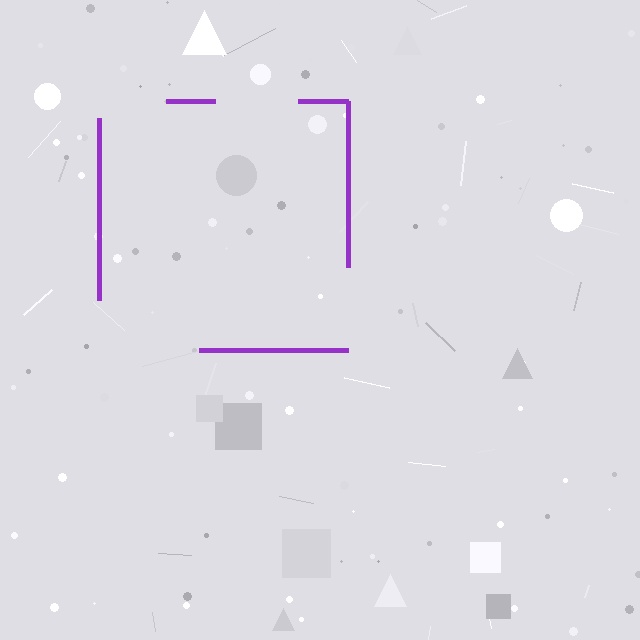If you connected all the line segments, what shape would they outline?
They would outline a square.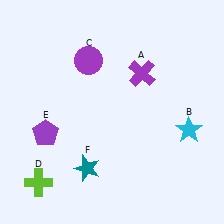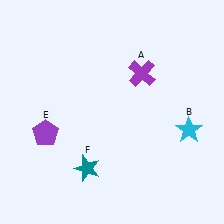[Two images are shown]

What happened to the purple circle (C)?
The purple circle (C) was removed in Image 2. It was in the top-left area of Image 1.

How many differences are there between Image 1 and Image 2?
There are 2 differences between the two images.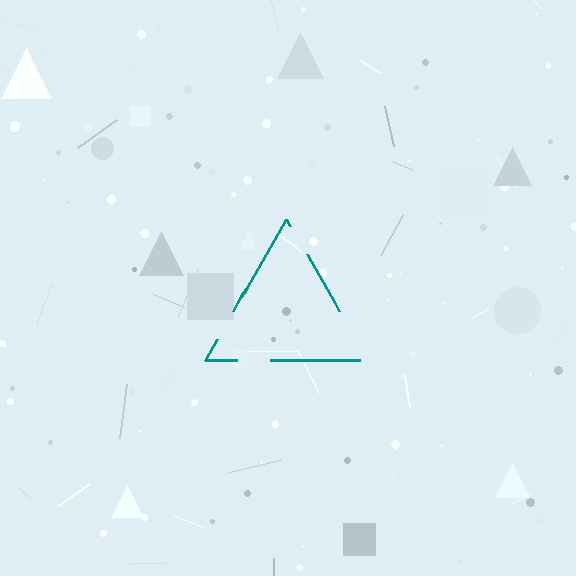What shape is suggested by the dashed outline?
The dashed outline suggests a triangle.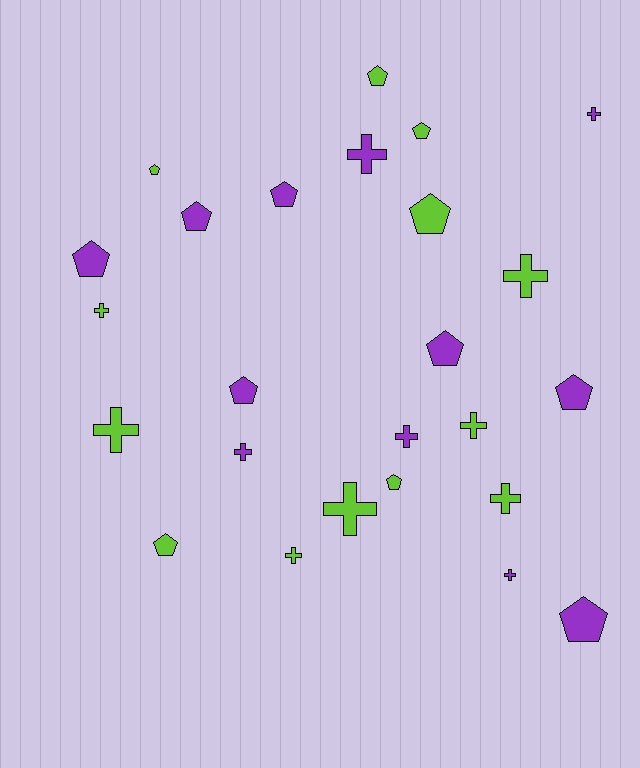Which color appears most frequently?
Lime, with 13 objects.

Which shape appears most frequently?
Pentagon, with 13 objects.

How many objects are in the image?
There are 25 objects.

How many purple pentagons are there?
There are 7 purple pentagons.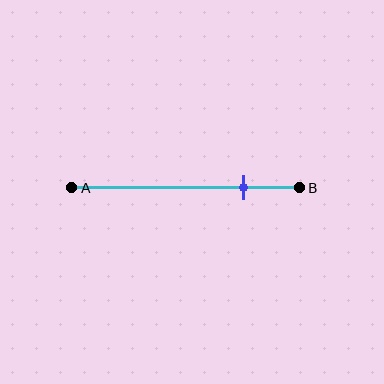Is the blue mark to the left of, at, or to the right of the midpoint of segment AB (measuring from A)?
The blue mark is to the right of the midpoint of segment AB.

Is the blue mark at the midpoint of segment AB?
No, the mark is at about 75% from A, not at the 50% midpoint.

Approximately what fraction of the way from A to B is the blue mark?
The blue mark is approximately 75% of the way from A to B.